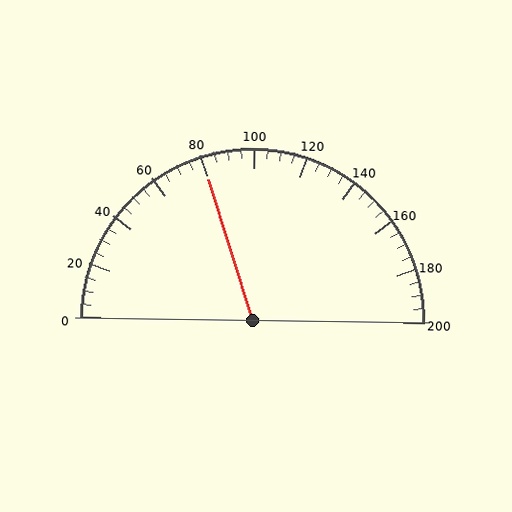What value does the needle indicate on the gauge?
The needle indicates approximately 80.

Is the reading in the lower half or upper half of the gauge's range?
The reading is in the lower half of the range (0 to 200).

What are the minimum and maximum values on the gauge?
The gauge ranges from 0 to 200.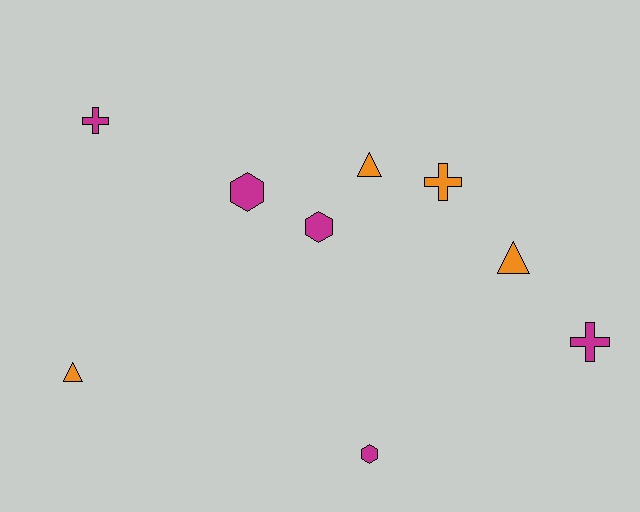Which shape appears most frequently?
Cross, with 3 objects.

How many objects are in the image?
There are 9 objects.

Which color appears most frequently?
Magenta, with 5 objects.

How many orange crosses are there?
There is 1 orange cross.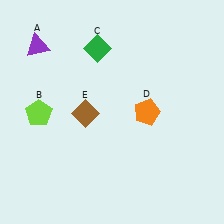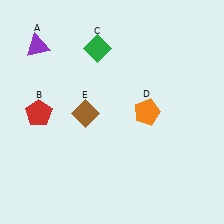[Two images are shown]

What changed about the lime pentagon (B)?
In Image 1, B is lime. In Image 2, it changed to red.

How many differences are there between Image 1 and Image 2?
There is 1 difference between the two images.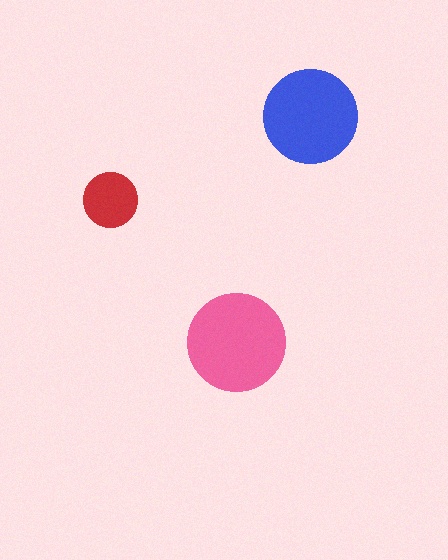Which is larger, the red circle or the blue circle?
The blue one.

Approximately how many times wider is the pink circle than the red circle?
About 2 times wider.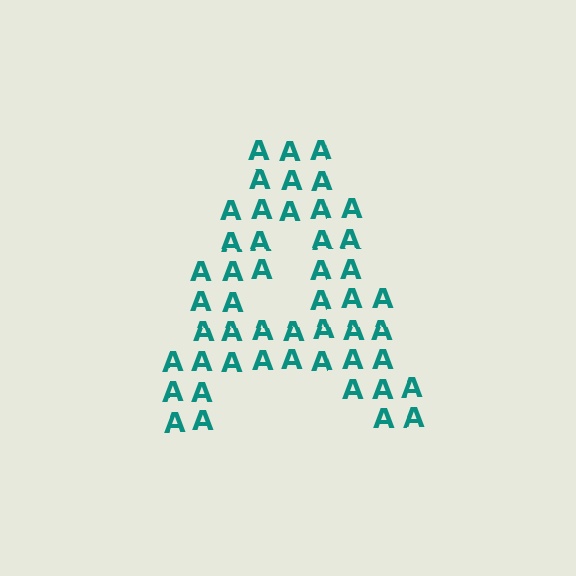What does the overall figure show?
The overall figure shows the letter A.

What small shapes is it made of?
It is made of small letter A's.